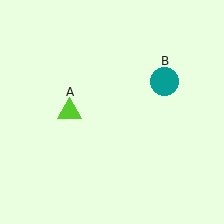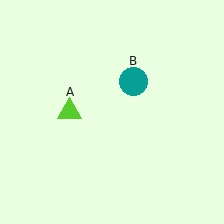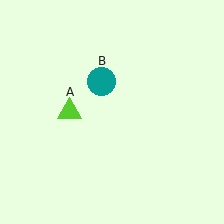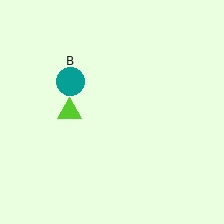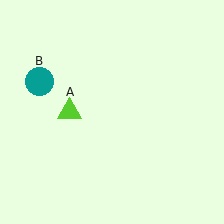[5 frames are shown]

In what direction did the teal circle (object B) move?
The teal circle (object B) moved left.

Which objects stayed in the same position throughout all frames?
Lime triangle (object A) remained stationary.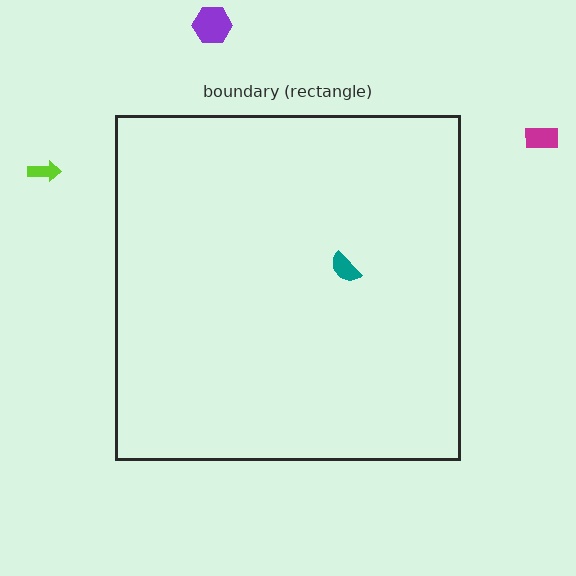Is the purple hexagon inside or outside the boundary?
Outside.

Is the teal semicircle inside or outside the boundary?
Inside.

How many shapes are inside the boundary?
1 inside, 3 outside.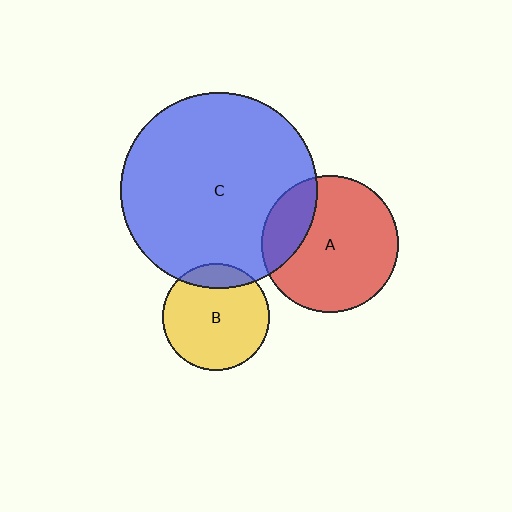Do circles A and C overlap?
Yes.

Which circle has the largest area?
Circle C (blue).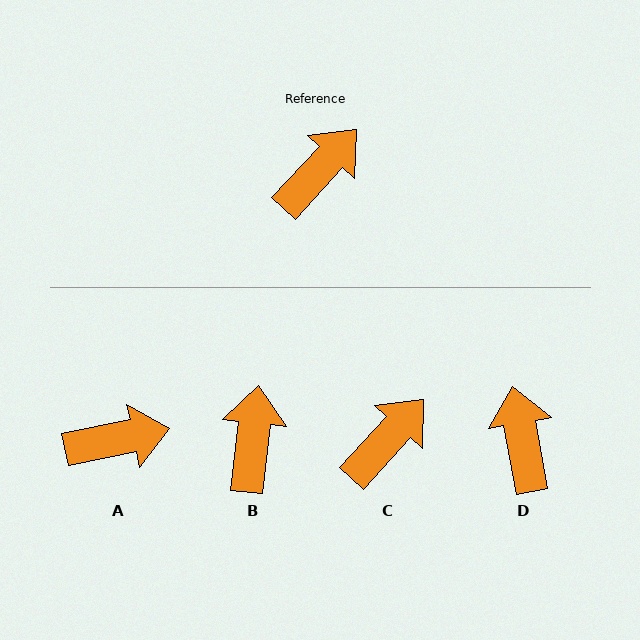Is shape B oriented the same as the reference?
No, it is off by about 37 degrees.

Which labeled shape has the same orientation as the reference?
C.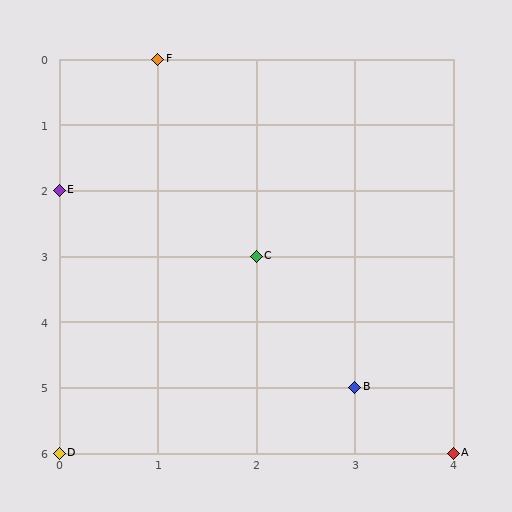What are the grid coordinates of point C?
Point C is at grid coordinates (2, 3).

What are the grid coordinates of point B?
Point B is at grid coordinates (3, 5).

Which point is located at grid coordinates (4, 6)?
Point A is at (4, 6).